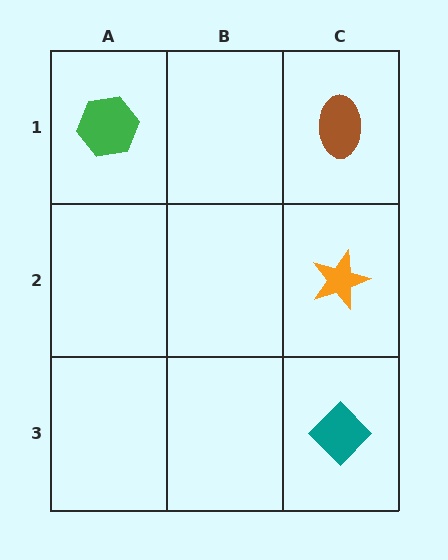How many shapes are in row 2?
1 shape.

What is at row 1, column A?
A green hexagon.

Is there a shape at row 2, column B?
No, that cell is empty.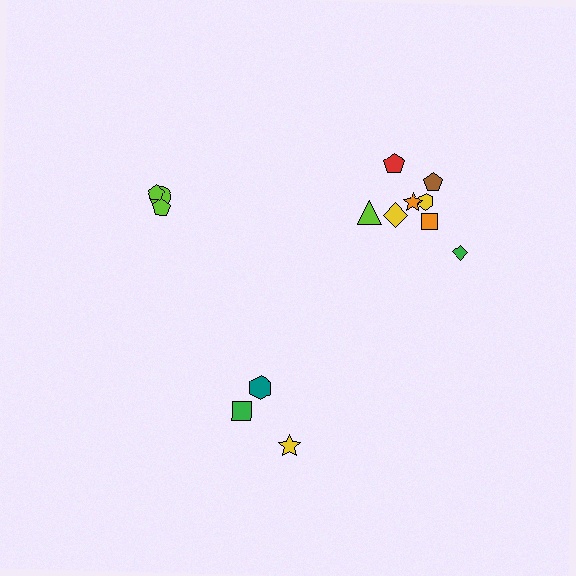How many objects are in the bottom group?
There are 3 objects.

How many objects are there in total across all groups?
There are 14 objects.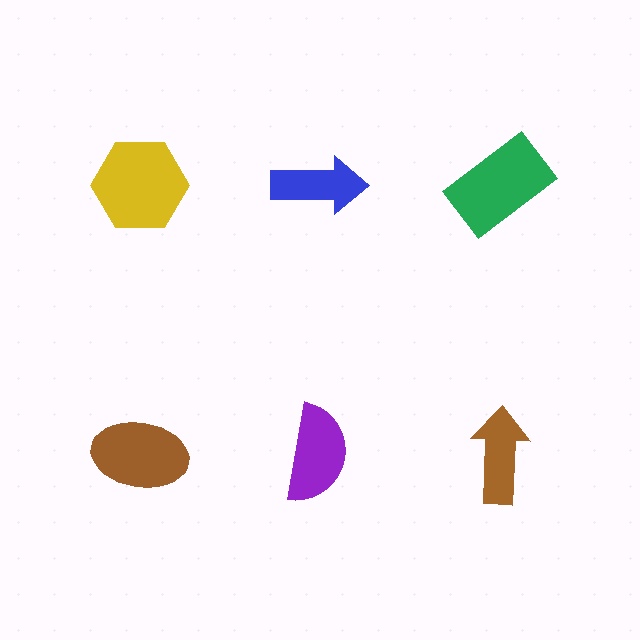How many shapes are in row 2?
3 shapes.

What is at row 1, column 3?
A green rectangle.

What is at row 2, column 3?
A brown arrow.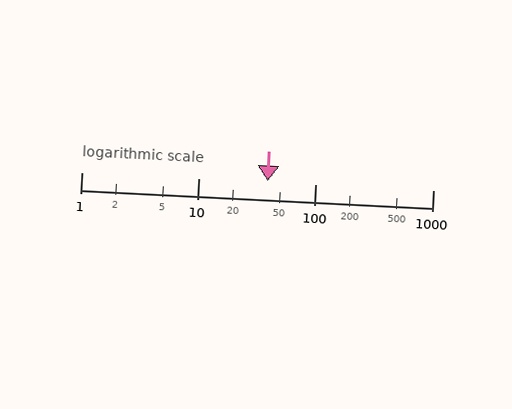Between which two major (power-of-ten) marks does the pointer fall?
The pointer is between 10 and 100.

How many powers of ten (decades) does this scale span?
The scale spans 3 decades, from 1 to 1000.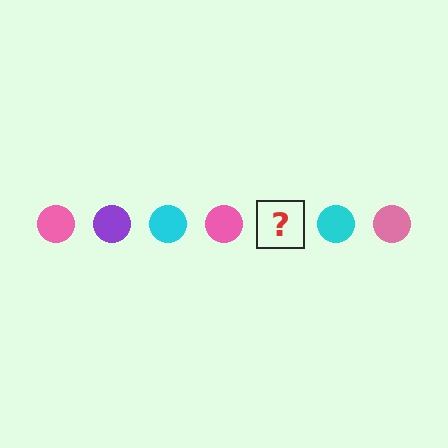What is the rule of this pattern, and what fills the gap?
The rule is that the pattern cycles through pink, purple, cyan circles. The gap should be filled with a purple circle.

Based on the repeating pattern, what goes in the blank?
The blank should be a purple circle.